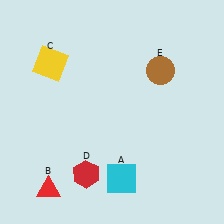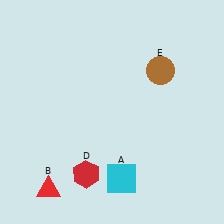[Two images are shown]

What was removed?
The yellow square (C) was removed in Image 2.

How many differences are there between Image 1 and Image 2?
There is 1 difference between the two images.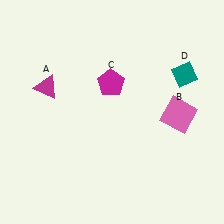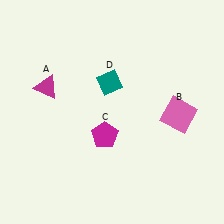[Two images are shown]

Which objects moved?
The objects that moved are: the magenta pentagon (C), the teal diamond (D).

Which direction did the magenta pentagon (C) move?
The magenta pentagon (C) moved down.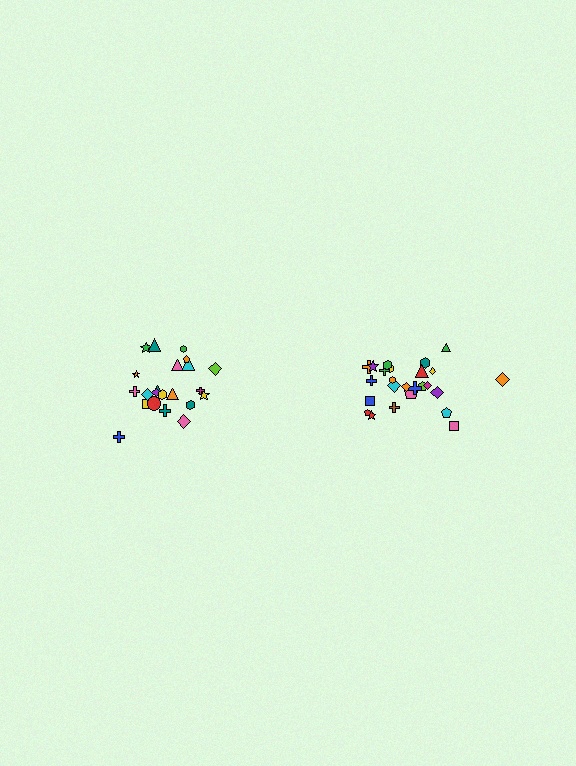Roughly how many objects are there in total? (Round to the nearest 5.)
Roughly 45 objects in total.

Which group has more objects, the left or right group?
The right group.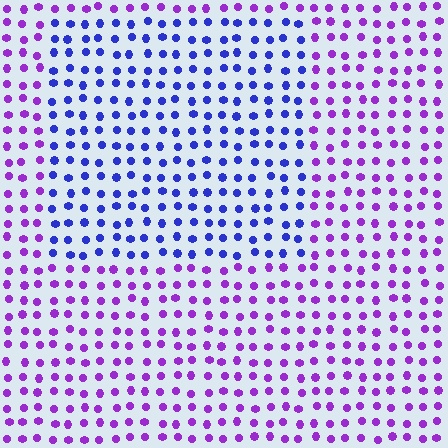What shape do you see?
I see a rectangle.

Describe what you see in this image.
The image is filled with small purple elements in a uniform arrangement. A rectangle-shaped region is visible where the elements are tinted to a slightly different hue, forming a subtle color boundary.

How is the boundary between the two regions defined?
The boundary is defined purely by a slight shift in hue (about 45 degrees). Spacing, size, and orientation are identical on both sides.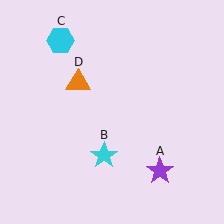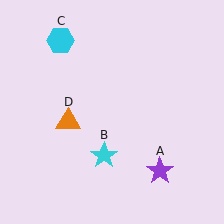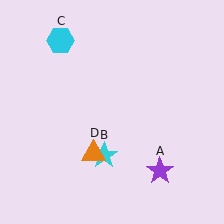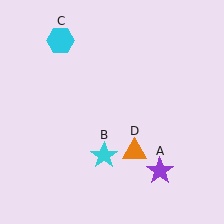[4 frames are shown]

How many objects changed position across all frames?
1 object changed position: orange triangle (object D).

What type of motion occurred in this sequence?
The orange triangle (object D) rotated counterclockwise around the center of the scene.